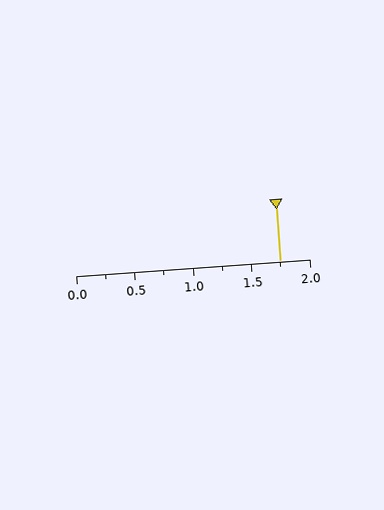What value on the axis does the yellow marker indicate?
The marker indicates approximately 1.75.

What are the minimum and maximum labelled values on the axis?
The axis runs from 0.0 to 2.0.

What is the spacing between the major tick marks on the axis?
The major ticks are spaced 0.5 apart.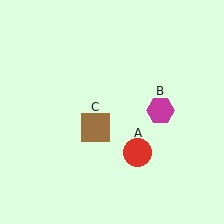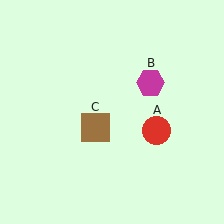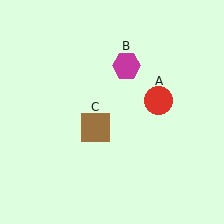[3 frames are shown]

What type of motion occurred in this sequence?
The red circle (object A), magenta hexagon (object B) rotated counterclockwise around the center of the scene.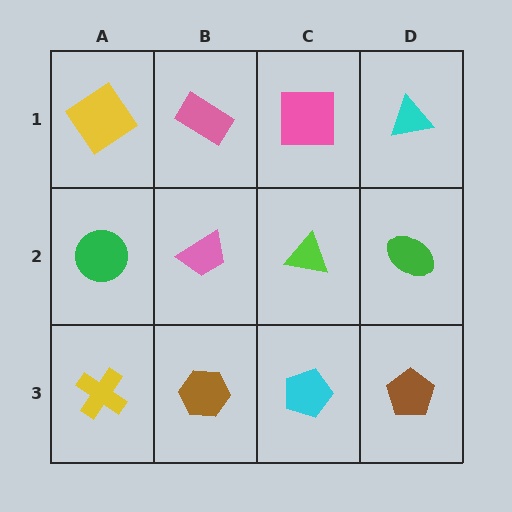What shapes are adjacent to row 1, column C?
A lime triangle (row 2, column C), a pink rectangle (row 1, column B), a cyan triangle (row 1, column D).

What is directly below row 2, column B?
A brown hexagon.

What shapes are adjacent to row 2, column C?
A pink square (row 1, column C), a cyan pentagon (row 3, column C), a pink trapezoid (row 2, column B), a green ellipse (row 2, column D).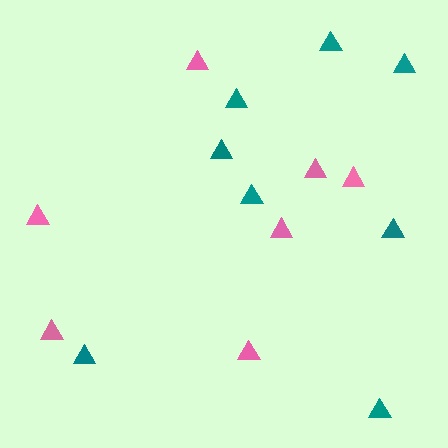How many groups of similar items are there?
There are 2 groups: one group of pink triangles (7) and one group of teal triangles (8).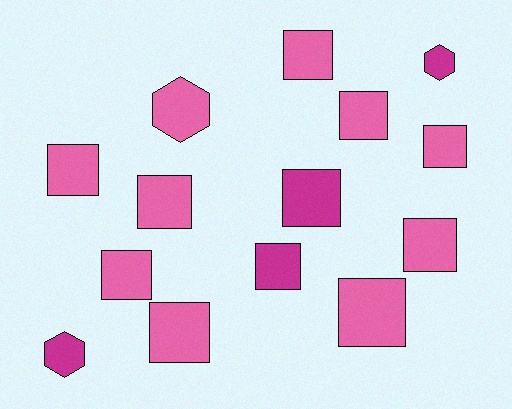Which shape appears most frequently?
Square, with 11 objects.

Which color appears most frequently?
Pink, with 10 objects.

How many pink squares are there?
There are 9 pink squares.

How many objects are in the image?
There are 14 objects.